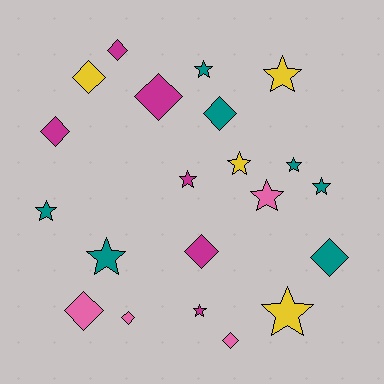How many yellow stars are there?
There are 3 yellow stars.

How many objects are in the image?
There are 21 objects.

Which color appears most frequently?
Teal, with 7 objects.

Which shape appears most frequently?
Star, with 11 objects.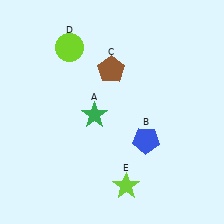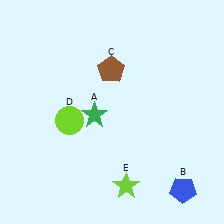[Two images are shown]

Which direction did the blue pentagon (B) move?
The blue pentagon (B) moved down.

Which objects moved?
The objects that moved are: the blue pentagon (B), the lime circle (D).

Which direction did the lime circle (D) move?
The lime circle (D) moved down.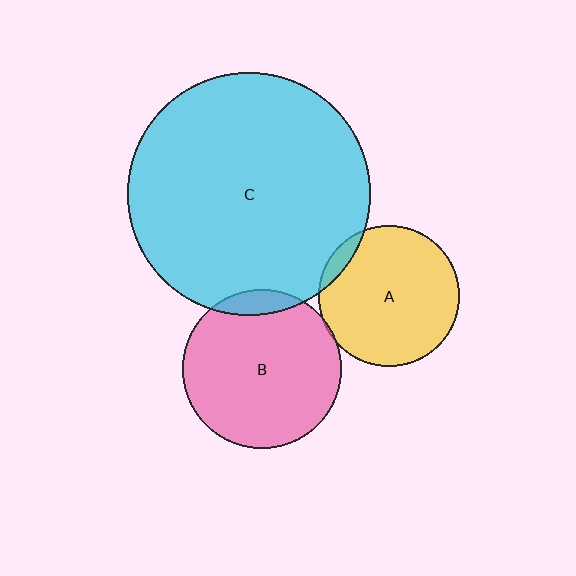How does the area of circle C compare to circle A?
Approximately 3.0 times.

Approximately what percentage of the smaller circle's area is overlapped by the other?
Approximately 5%.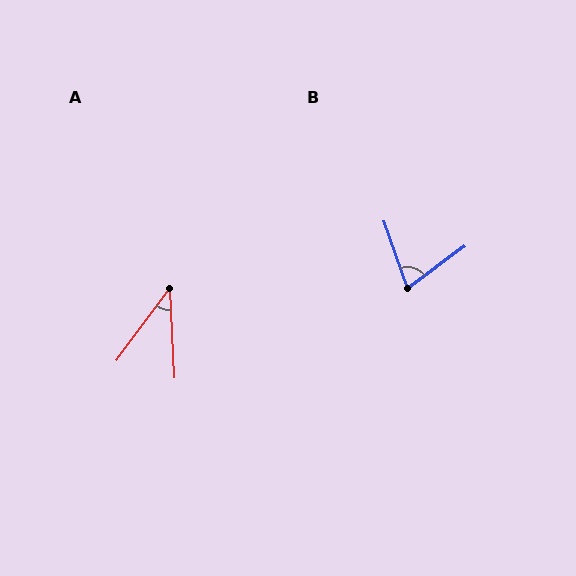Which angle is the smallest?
A, at approximately 39 degrees.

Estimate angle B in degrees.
Approximately 72 degrees.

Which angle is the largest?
B, at approximately 72 degrees.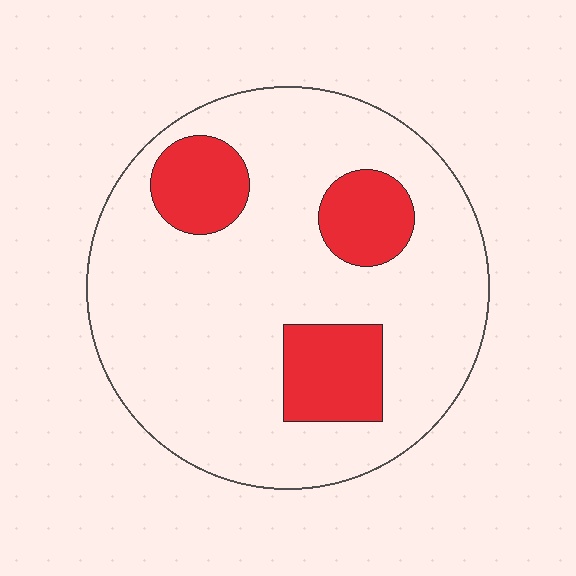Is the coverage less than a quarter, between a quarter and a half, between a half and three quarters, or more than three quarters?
Less than a quarter.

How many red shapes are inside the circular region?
3.